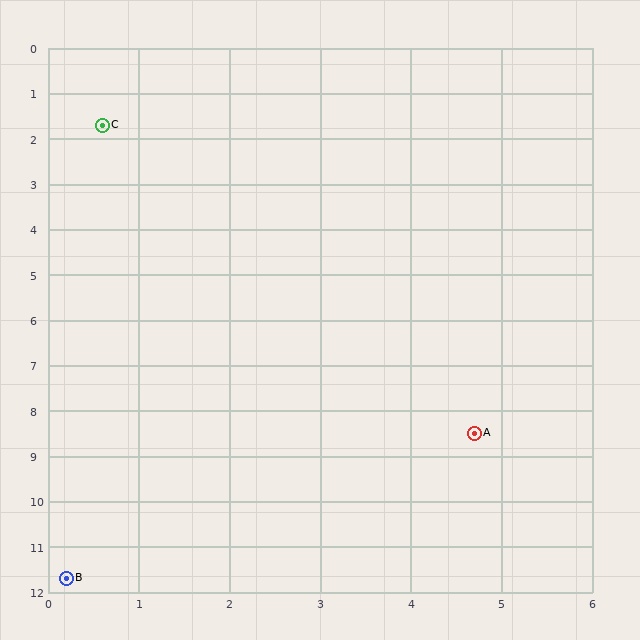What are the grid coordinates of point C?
Point C is at approximately (0.6, 1.7).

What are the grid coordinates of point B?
Point B is at approximately (0.2, 11.7).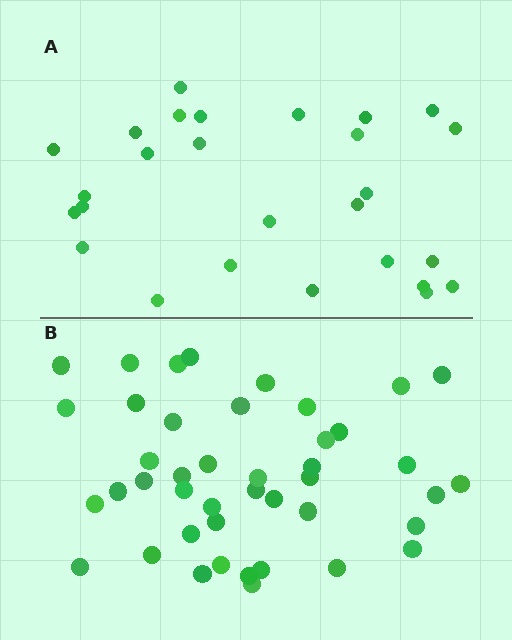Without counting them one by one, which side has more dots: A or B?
Region B (the bottom region) has more dots.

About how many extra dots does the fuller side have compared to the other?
Region B has approximately 15 more dots than region A.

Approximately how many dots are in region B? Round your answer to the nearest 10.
About 40 dots. (The exact count is 43, which rounds to 40.)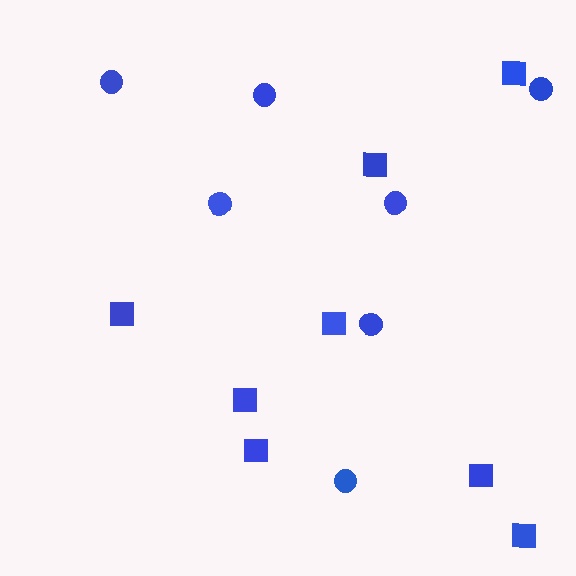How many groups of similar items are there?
There are 2 groups: one group of circles (7) and one group of squares (8).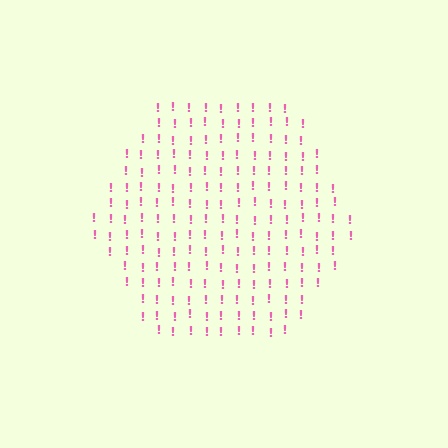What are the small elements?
The small elements are exclamation marks.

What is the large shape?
The large shape is a hexagon.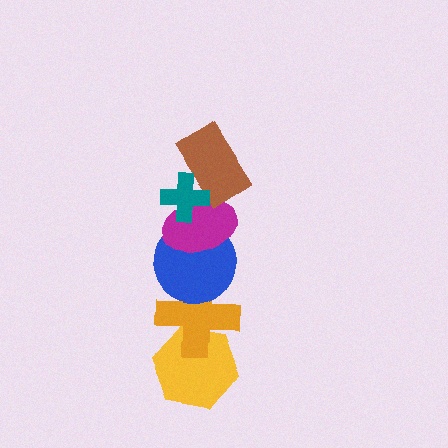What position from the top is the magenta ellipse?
The magenta ellipse is 3rd from the top.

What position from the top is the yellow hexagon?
The yellow hexagon is 6th from the top.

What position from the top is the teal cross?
The teal cross is 1st from the top.